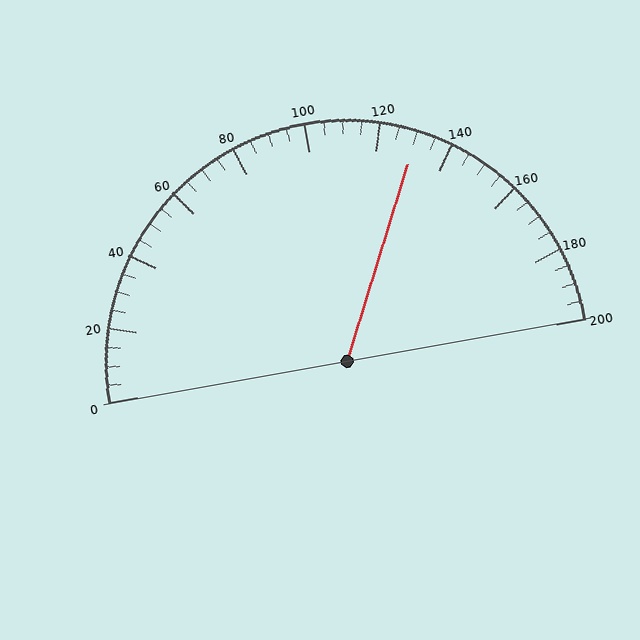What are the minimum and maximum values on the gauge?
The gauge ranges from 0 to 200.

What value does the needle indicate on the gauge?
The needle indicates approximately 130.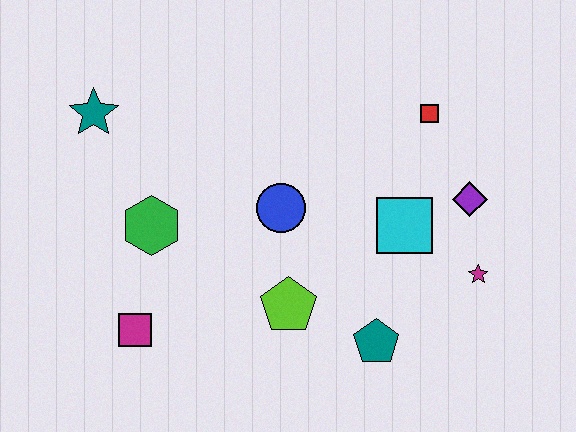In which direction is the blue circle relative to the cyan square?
The blue circle is to the left of the cyan square.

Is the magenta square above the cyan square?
No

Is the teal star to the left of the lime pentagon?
Yes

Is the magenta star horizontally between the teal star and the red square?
No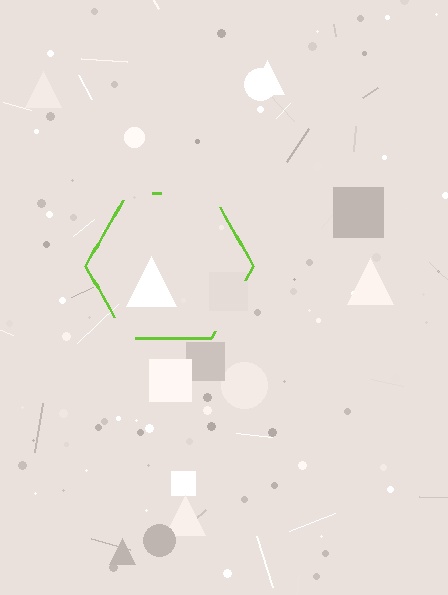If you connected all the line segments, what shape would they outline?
They would outline a hexagon.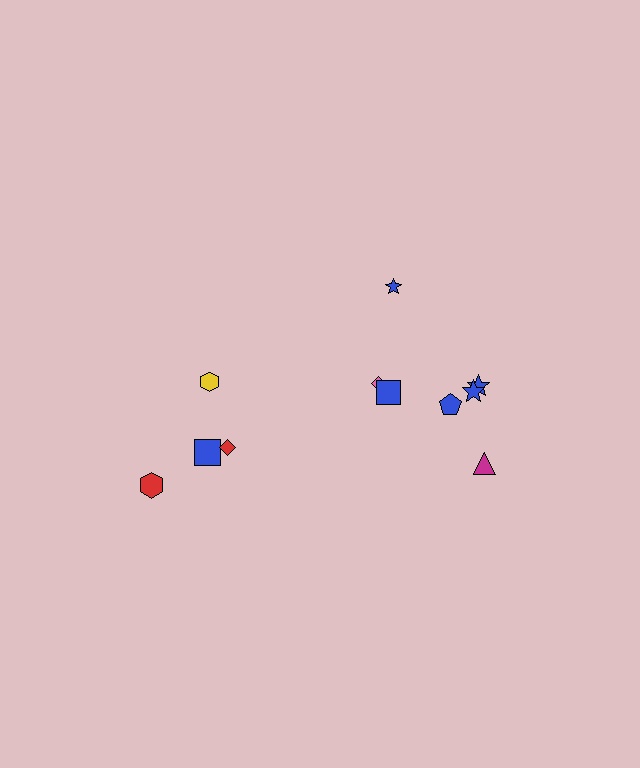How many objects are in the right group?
There are 7 objects.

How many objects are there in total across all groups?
There are 11 objects.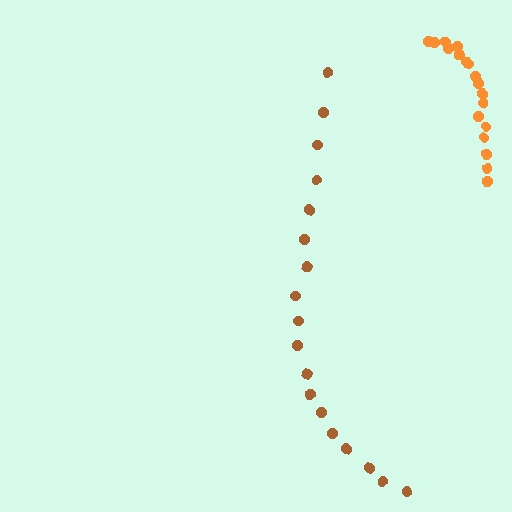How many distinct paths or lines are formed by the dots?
There are 2 distinct paths.